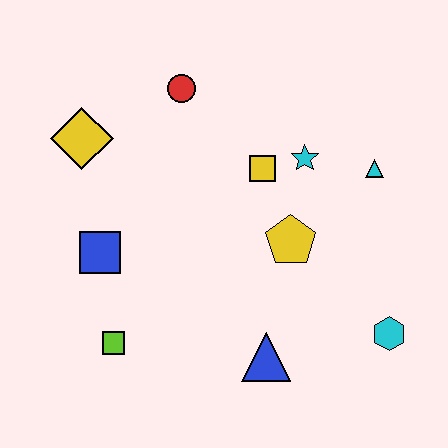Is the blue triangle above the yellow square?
No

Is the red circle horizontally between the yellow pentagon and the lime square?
Yes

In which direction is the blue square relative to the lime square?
The blue square is above the lime square.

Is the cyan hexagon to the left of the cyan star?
No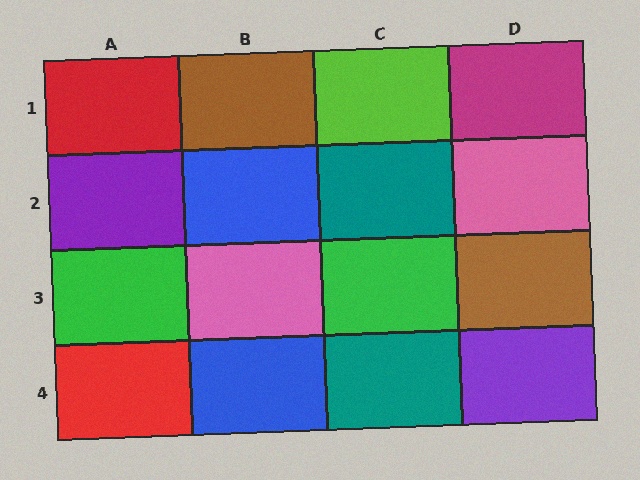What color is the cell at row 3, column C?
Green.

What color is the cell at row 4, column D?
Purple.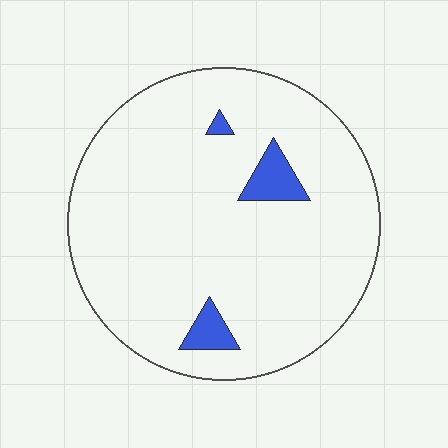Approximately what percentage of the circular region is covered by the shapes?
Approximately 5%.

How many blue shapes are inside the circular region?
3.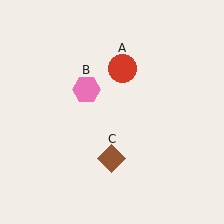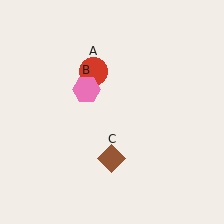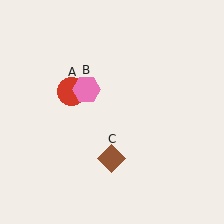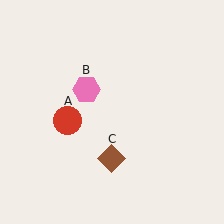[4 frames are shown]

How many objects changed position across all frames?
1 object changed position: red circle (object A).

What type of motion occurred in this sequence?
The red circle (object A) rotated counterclockwise around the center of the scene.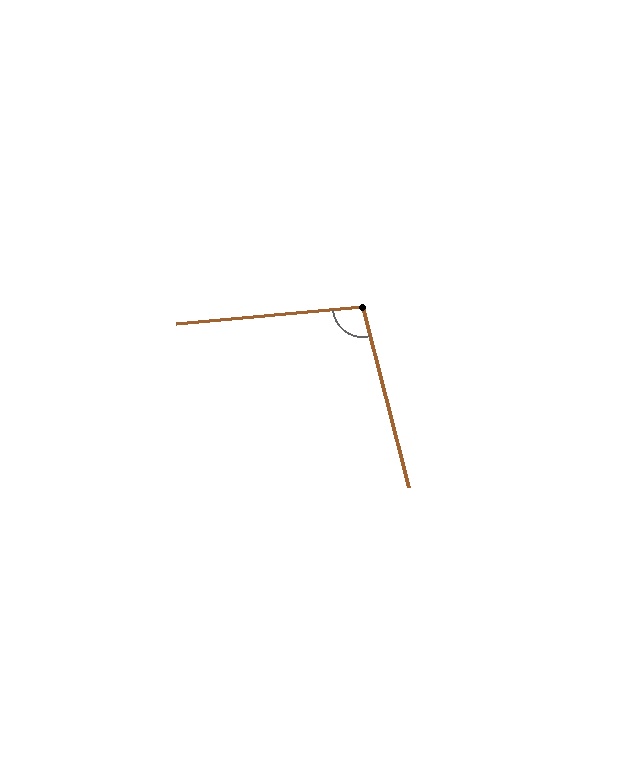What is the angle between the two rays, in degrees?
Approximately 99 degrees.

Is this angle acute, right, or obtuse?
It is obtuse.